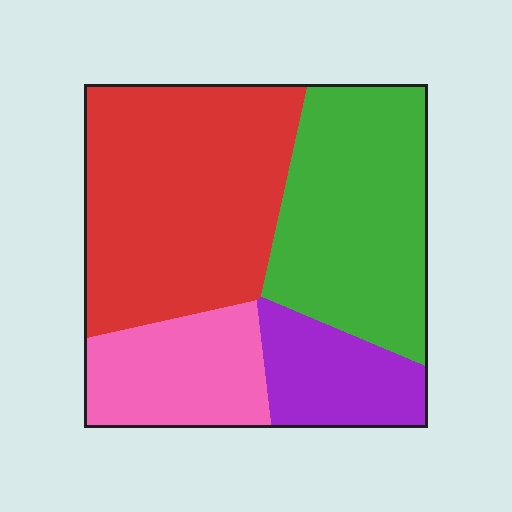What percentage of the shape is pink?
Pink takes up less than a quarter of the shape.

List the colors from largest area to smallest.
From largest to smallest: red, green, pink, purple.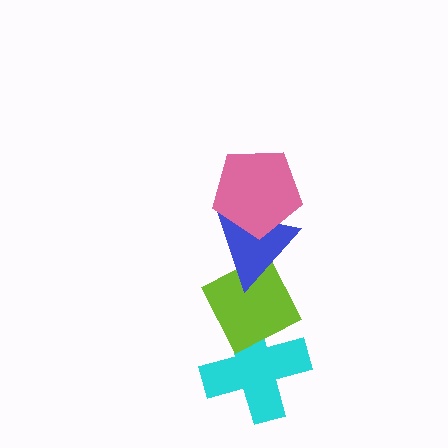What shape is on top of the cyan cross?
The lime diamond is on top of the cyan cross.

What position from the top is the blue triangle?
The blue triangle is 2nd from the top.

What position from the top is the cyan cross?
The cyan cross is 4th from the top.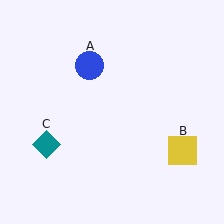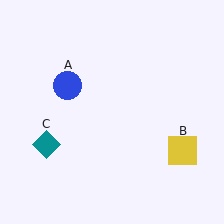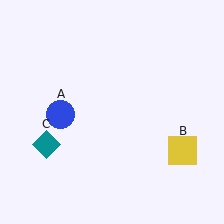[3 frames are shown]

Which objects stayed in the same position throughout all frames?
Yellow square (object B) and teal diamond (object C) remained stationary.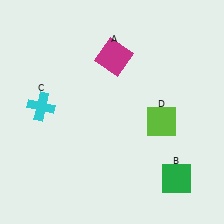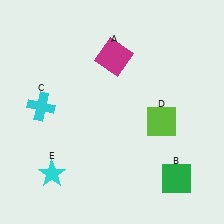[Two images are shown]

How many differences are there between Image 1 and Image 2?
There is 1 difference between the two images.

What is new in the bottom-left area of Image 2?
A cyan star (E) was added in the bottom-left area of Image 2.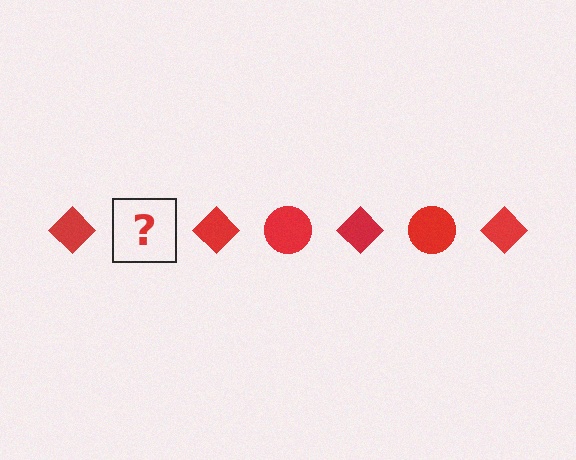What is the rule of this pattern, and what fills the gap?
The rule is that the pattern cycles through diamond, circle shapes in red. The gap should be filled with a red circle.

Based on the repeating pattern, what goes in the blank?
The blank should be a red circle.